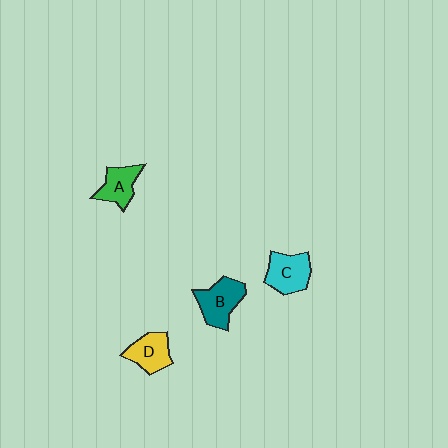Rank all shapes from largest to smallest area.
From largest to smallest: B (teal), C (cyan), D (yellow), A (green).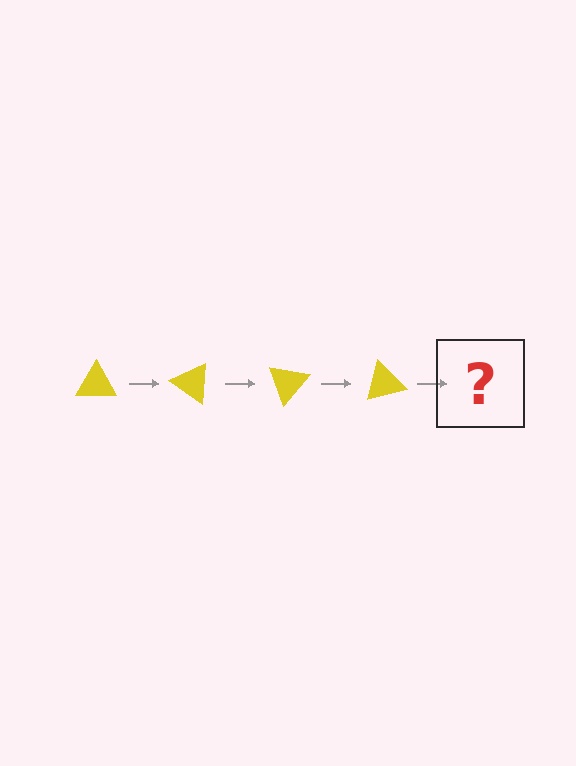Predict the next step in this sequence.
The next step is a yellow triangle rotated 140 degrees.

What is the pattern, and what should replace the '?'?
The pattern is that the triangle rotates 35 degrees each step. The '?' should be a yellow triangle rotated 140 degrees.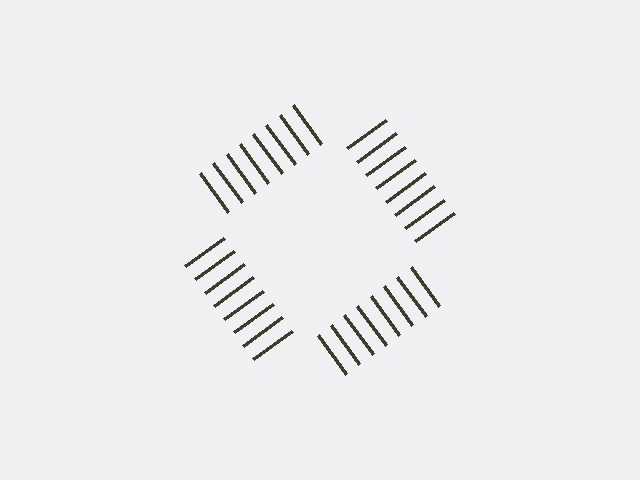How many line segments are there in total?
32 — 8 along each of the 4 edges.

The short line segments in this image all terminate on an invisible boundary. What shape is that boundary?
An illusory square — the line segments terminate on its edges but no continuous stroke is drawn.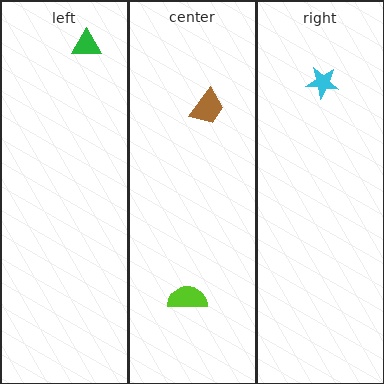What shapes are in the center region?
The brown trapezoid, the lime semicircle.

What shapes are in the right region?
The cyan star.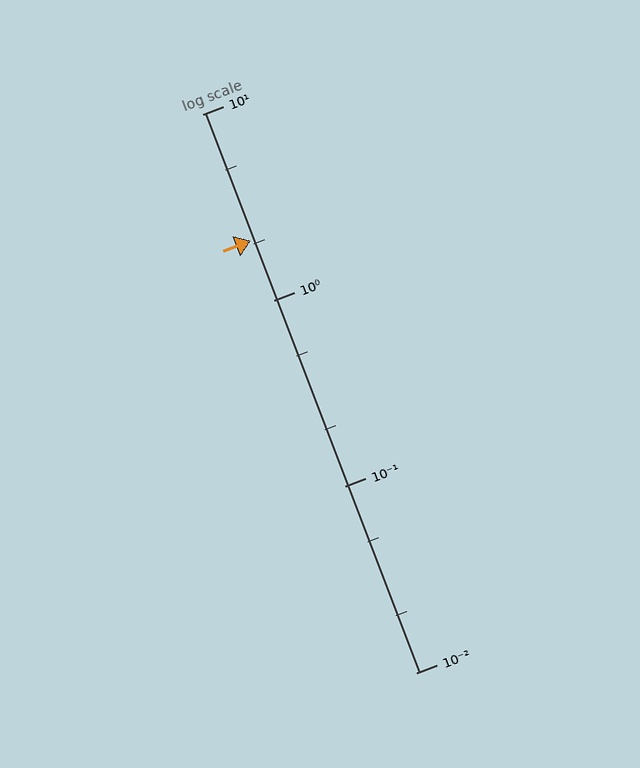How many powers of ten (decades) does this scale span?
The scale spans 3 decades, from 0.01 to 10.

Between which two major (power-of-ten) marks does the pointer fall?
The pointer is between 1 and 10.